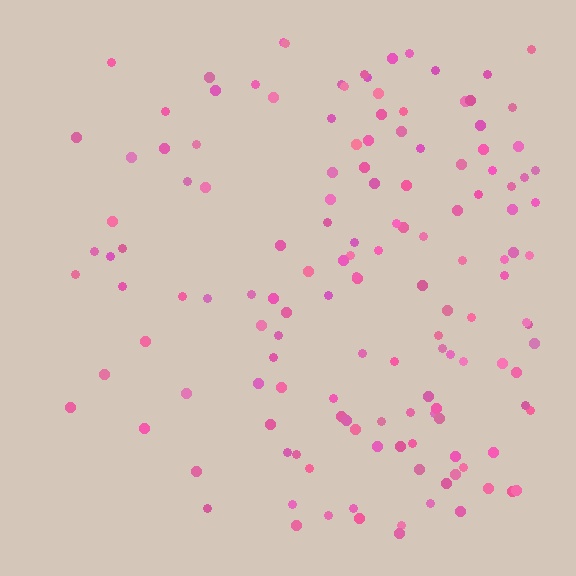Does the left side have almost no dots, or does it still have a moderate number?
Still a moderate number, just noticeably fewer than the right.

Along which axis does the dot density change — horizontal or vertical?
Horizontal.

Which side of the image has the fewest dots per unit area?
The left.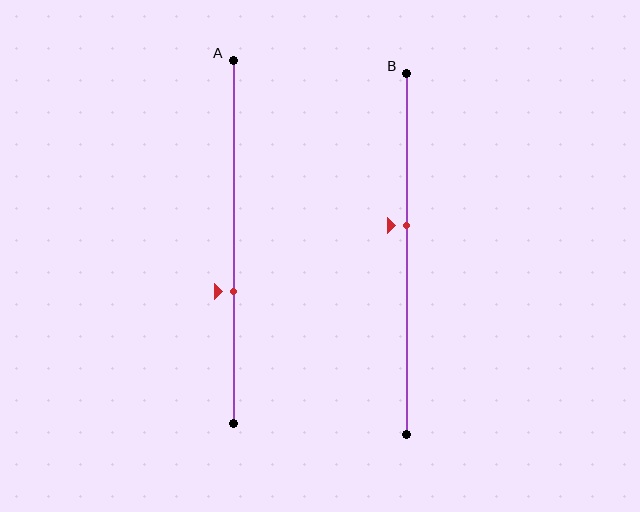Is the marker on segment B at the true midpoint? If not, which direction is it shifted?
No, the marker on segment B is shifted upward by about 8% of the segment length.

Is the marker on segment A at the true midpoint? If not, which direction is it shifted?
No, the marker on segment A is shifted downward by about 14% of the segment length.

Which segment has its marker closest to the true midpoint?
Segment B has its marker closest to the true midpoint.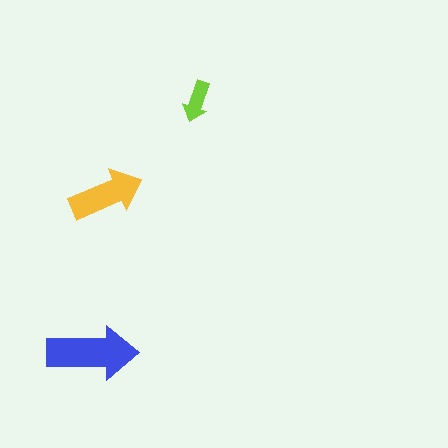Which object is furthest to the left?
The blue arrow is leftmost.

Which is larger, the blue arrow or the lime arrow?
The blue one.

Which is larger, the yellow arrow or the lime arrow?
The yellow one.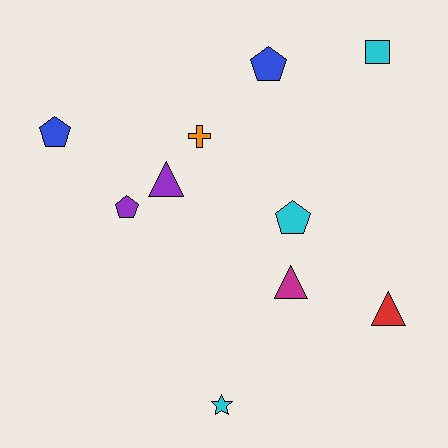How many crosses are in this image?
There is 1 cross.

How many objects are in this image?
There are 10 objects.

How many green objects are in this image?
There are no green objects.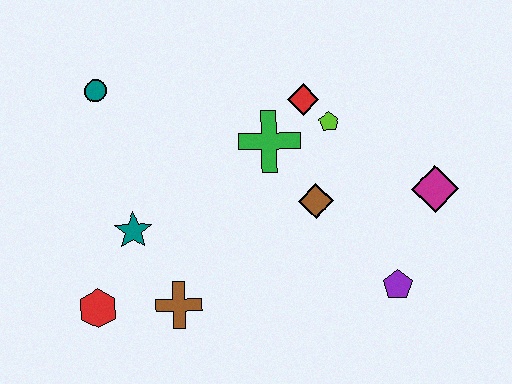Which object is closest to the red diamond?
The lime pentagon is closest to the red diamond.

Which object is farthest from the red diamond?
The red hexagon is farthest from the red diamond.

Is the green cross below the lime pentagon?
Yes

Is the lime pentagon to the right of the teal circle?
Yes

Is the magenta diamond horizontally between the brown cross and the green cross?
No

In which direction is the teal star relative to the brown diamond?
The teal star is to the left of the brown diamond.